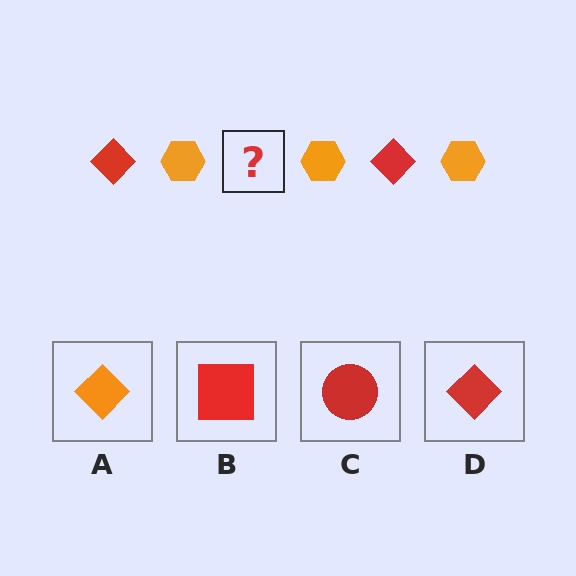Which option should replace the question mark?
Option D.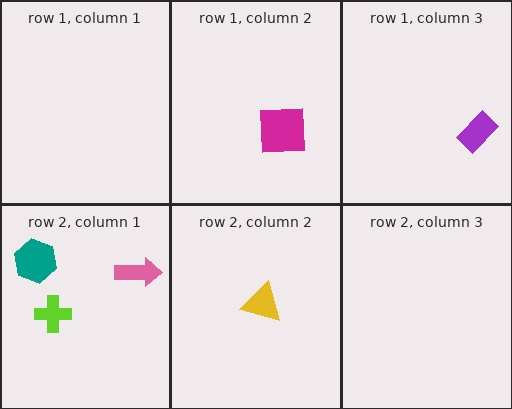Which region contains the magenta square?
The row 1, column 2 region.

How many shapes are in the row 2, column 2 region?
1.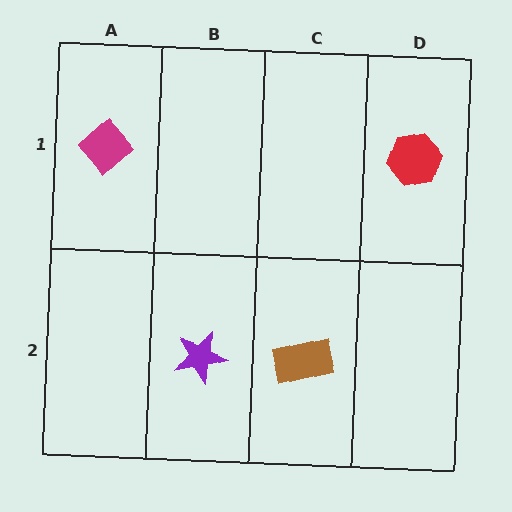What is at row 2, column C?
A brown rectangle.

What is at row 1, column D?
A red hexagon.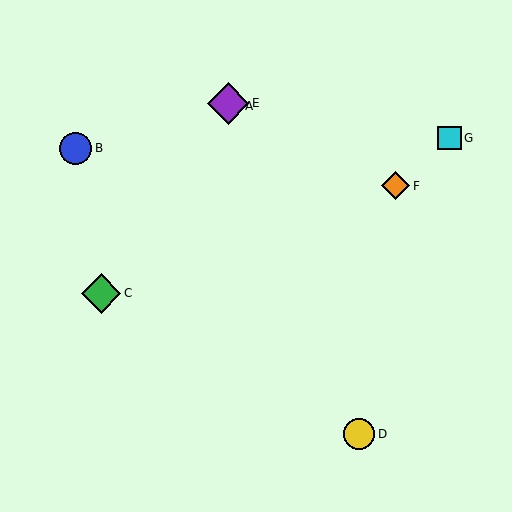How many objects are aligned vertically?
2 objects (A, E) are aligned vertically.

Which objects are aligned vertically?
Objects A, E are aligned vertically.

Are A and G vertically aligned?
No, A is at x≈228 and G is at x≈450.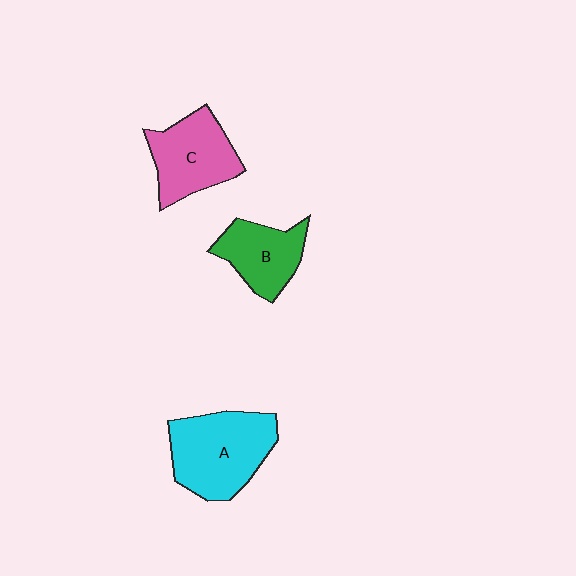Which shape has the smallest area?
Shape B (green).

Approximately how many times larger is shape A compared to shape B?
Approximately 1.5 times.